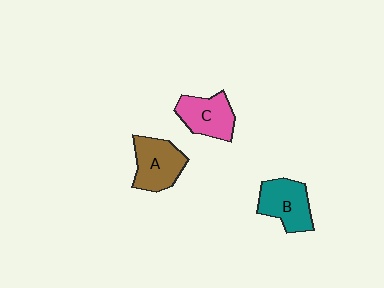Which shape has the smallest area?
Shape C (pink).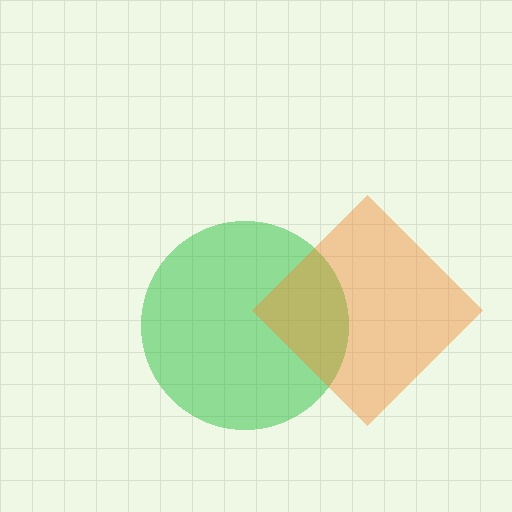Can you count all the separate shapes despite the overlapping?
Yes, there are 2 separate shapes.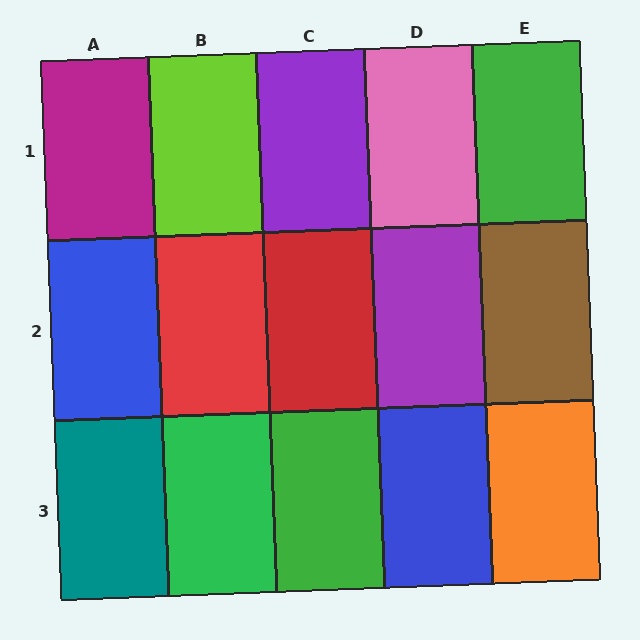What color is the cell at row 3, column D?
Blue.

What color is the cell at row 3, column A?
Teal.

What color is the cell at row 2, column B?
Red.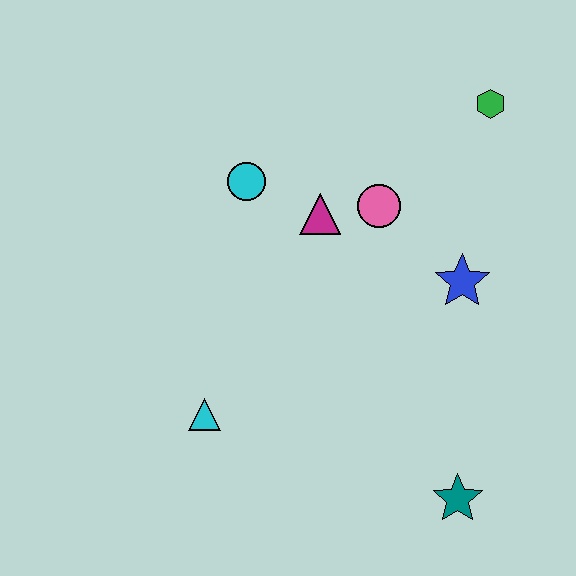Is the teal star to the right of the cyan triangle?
Yes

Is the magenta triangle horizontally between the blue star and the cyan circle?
Yes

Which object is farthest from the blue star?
The cyan triangle is farthest from the blue star.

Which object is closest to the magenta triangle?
The pink circle is closest to the magenta triangle.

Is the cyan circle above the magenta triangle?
Yes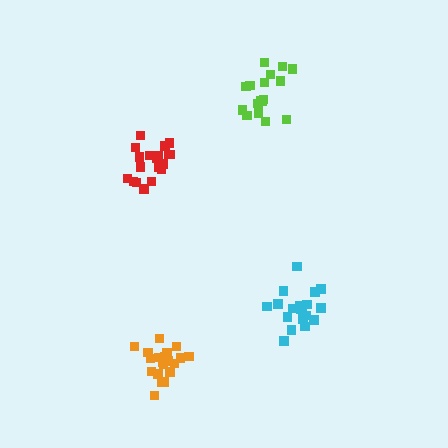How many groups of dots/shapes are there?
There are 4 groups.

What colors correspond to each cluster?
The clusters are colored: red, cyan, lime, orange.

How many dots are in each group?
Group 1: 19 dots, Group 2: 19 dots, Group 3: 17 dots, Group 4: 20 dots (75 total).